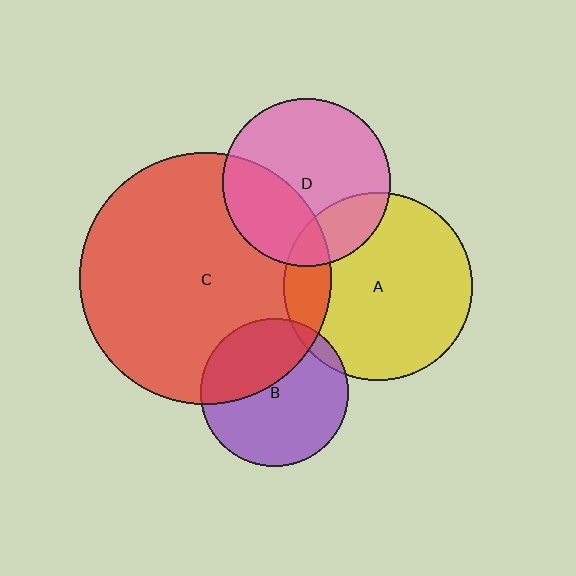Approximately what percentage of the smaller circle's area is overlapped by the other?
Approximately 15%.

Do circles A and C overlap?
Yes.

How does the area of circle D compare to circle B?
Approximately 1.3 times.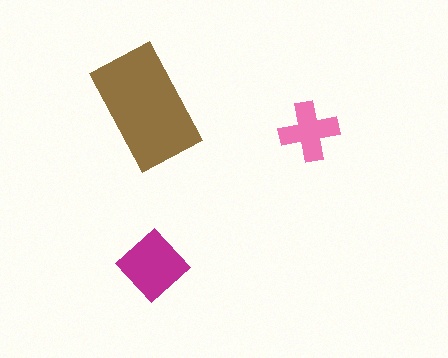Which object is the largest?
The brown rectangle.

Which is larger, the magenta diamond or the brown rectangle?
The brown rectangle.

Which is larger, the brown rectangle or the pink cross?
The brown rectangle.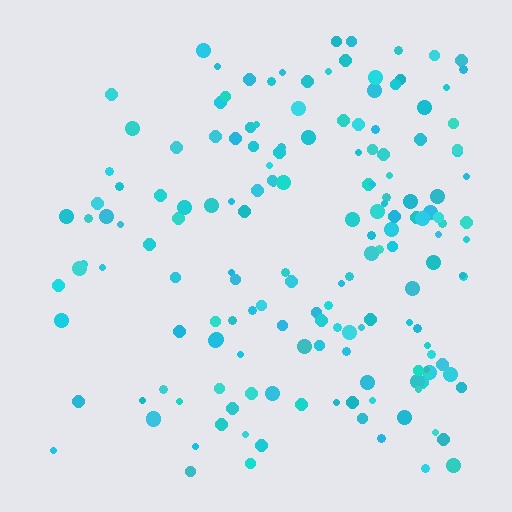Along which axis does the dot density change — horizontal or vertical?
Horizontal.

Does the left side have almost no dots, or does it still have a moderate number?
Still a moderate number, just noticeably fewer than the right.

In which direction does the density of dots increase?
From left to right, with the right side densest.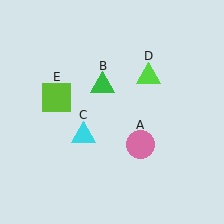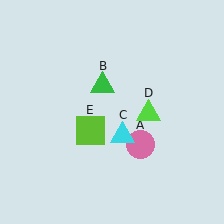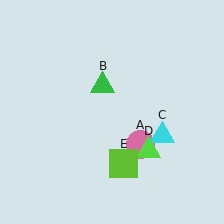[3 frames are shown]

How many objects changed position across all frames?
3 objects changed position: cyan triangle (object C), lime triangle (object D), lime square (object E).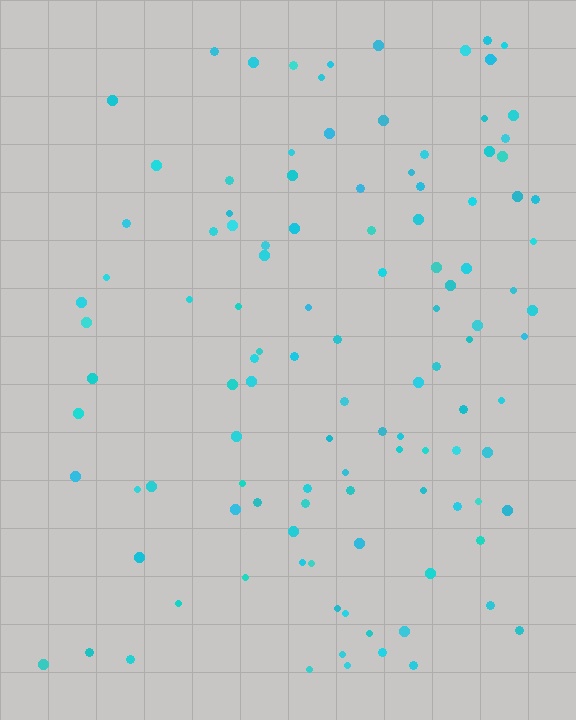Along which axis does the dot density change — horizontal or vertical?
Horizontal.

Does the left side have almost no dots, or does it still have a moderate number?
Still a moderate number, just noticeably fewer than the right.